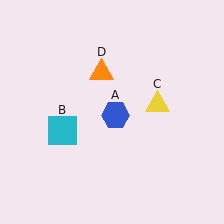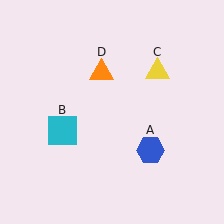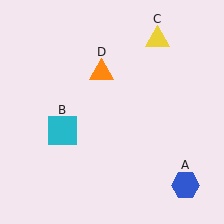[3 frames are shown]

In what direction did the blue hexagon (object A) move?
The blue hexagon (object A) moved down and to the right.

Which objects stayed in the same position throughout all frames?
Cyan square (object B) and orange triangle (object D) remained stationary.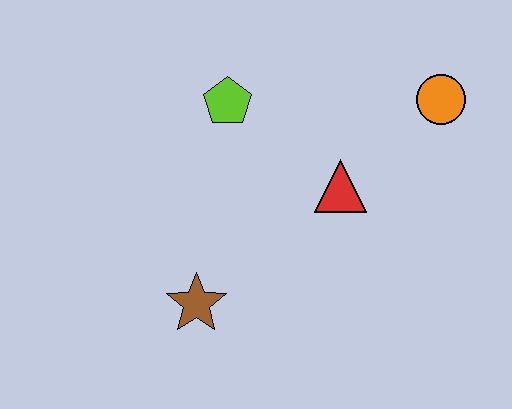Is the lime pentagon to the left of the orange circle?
Yes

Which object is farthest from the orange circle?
The brown star is farthest from the orange circle.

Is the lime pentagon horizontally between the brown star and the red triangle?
Yes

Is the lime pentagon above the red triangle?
Yes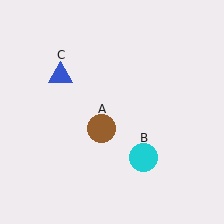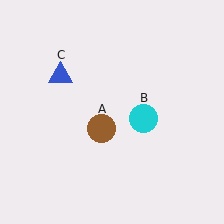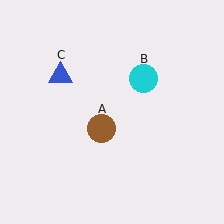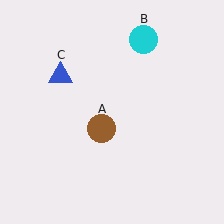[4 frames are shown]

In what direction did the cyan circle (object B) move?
The cyan circle (object B) moved up.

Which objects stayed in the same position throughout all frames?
Brown circle (object A) and blue triangle (object C) remained stationary.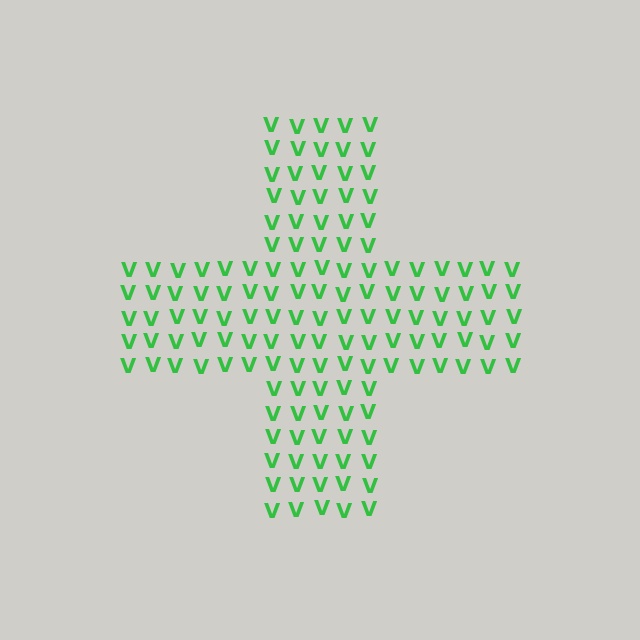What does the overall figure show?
The overall figure shows a cross.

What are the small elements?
The small elements are letter V's.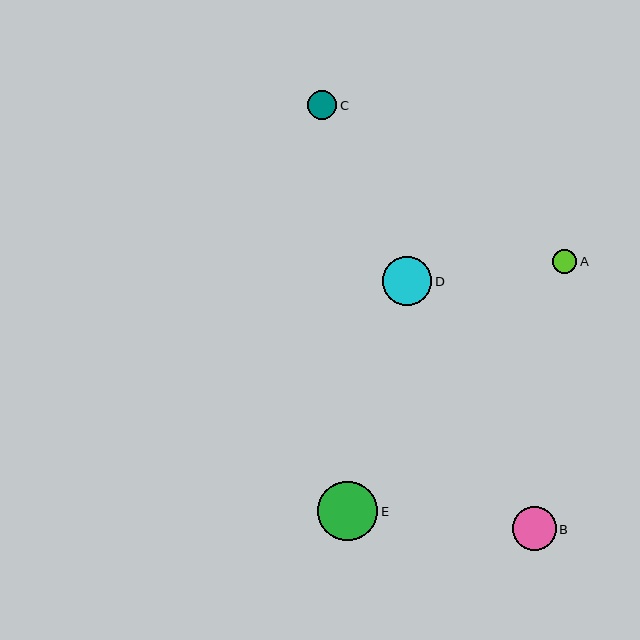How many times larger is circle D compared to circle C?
Circle D is approximately 1.7 times the size of circle C.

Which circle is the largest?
Circle E is the largest with a size of approximately 60 pixels.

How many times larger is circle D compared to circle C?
Circle D is approximately 1.7 times the size of circle C.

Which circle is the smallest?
Circle A is the smallest with a size of approximately 25 pixels.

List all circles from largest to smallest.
From largest to smallest: E, D, B, C, A.